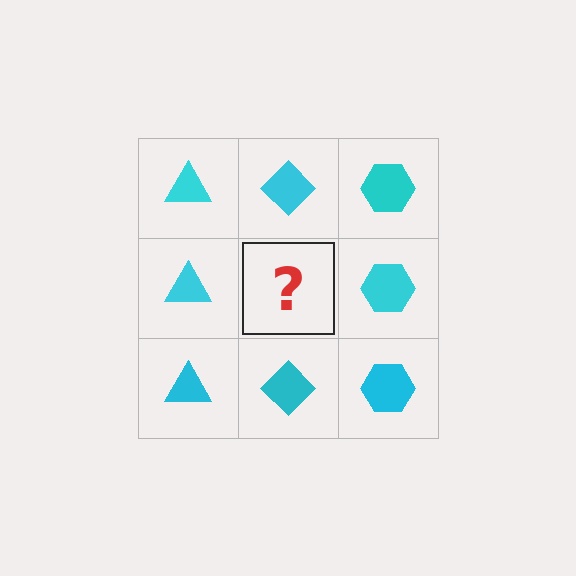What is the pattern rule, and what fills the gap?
The rule is that each column has a consistent shape. The gap should be filled with a cyan diamond.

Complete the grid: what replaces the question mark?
The question mark should be replaced with a cyan diamond.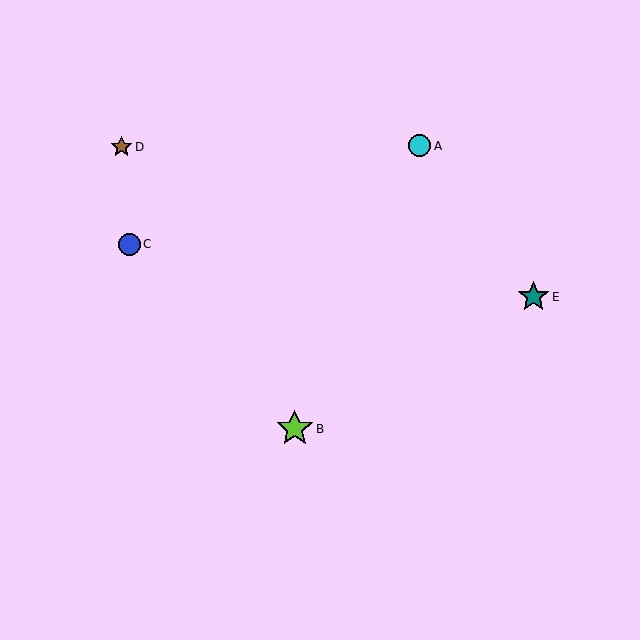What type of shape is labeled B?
Shape B is a lime star.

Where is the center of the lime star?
The center of the lime star is at (295, 429).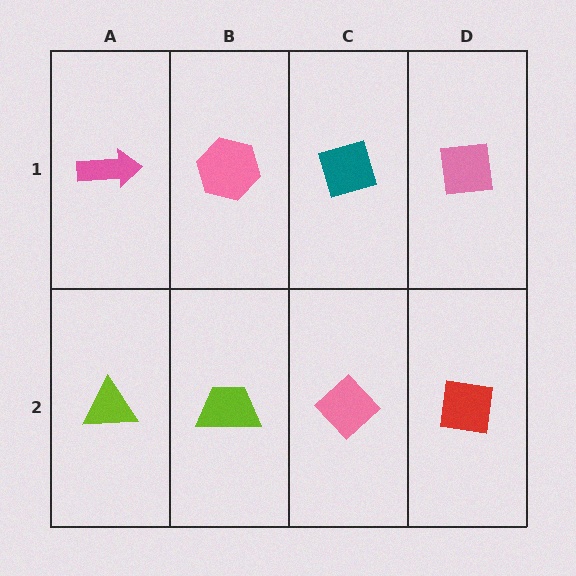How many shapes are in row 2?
4 shapes.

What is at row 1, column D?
A pink square.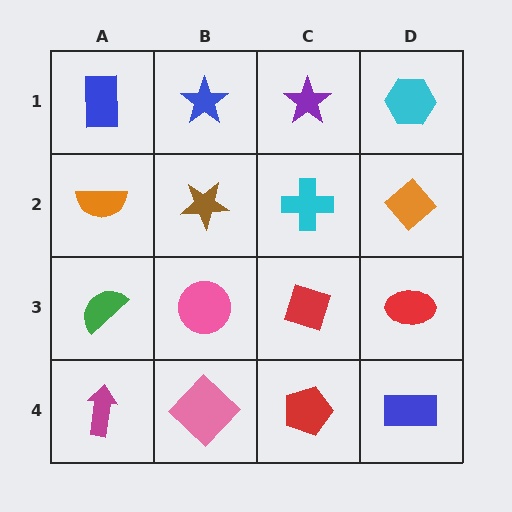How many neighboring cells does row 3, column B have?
4.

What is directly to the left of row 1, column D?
A purple star.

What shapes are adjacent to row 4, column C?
A red diamond (row 3, column C), a pink diamond (row 4, column B), a blue rectangle (row 4, column D).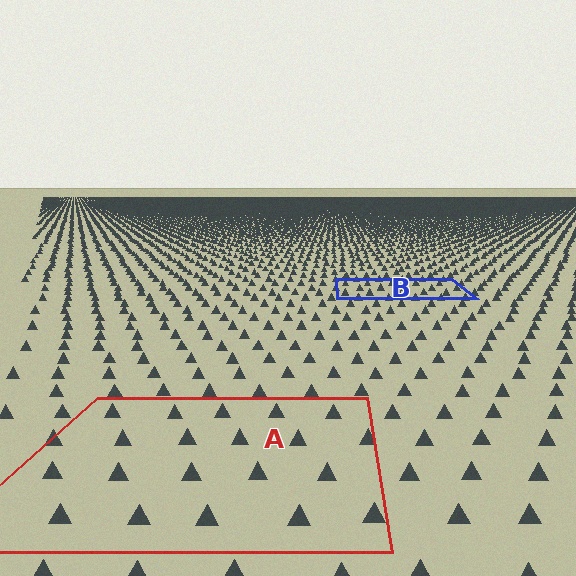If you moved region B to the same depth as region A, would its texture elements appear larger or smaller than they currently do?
They would appear larger. At a closer depth, the same texture elements are projected at a bigger on-screen size.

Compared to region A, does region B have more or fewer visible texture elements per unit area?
Region B has more texture elements per unit area — they are packed more densely because it is farther away.